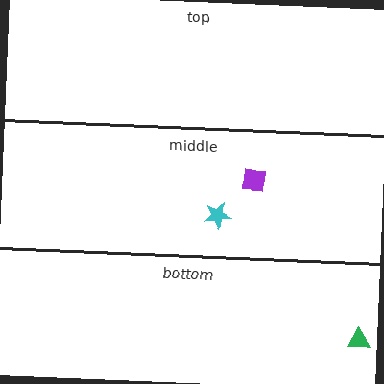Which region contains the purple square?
The middle region.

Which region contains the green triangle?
The bottom region.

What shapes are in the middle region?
The cyan star, the purple square.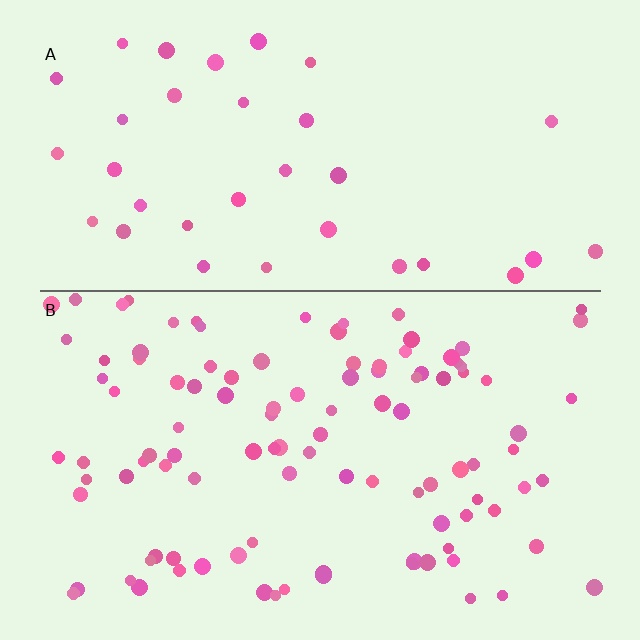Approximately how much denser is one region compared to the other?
Approximately 3.0× — region B over region A.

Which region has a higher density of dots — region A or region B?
B (the bottom).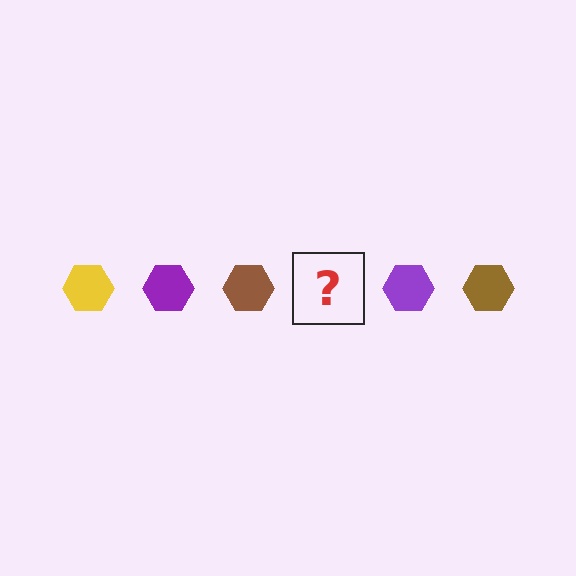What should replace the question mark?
The question mark should be replaced with a yellow hexagon.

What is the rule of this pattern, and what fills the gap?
The rule is that the pattern cycles through yellow, purple, brown hexagons. The gap should be filled with a yellow hexagon.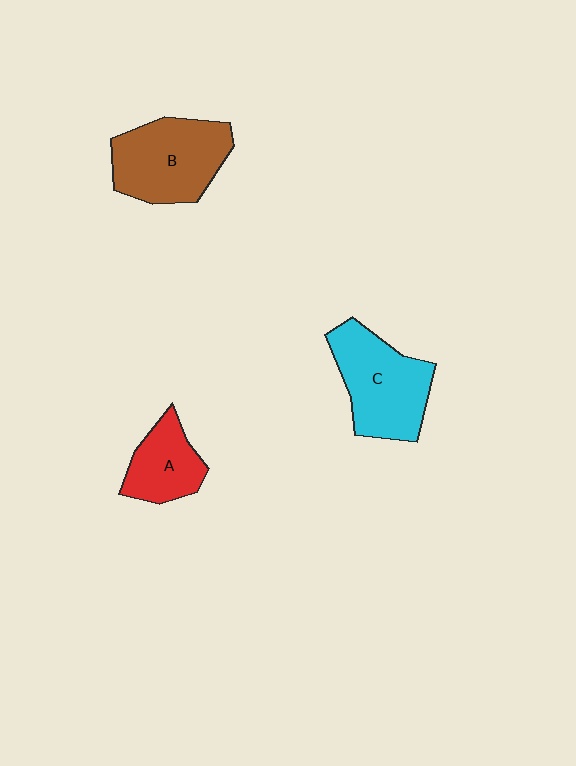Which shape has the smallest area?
Shape A (red).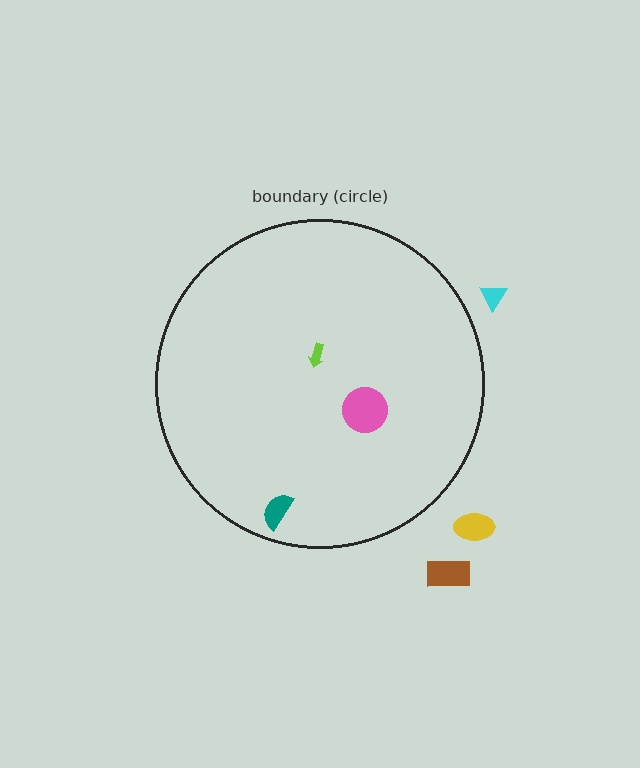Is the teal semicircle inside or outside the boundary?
Inside.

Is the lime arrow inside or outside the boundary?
Inside.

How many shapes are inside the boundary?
3 inside, 3 outside.